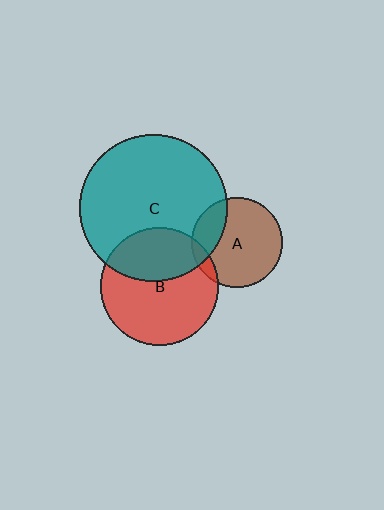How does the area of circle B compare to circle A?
Approximately 1.7 times.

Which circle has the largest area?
Circle C (teal).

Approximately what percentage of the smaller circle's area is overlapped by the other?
Approximately 25%.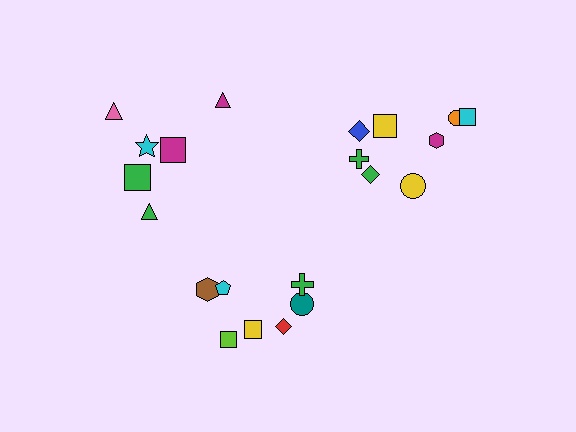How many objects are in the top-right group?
There are 8 objects.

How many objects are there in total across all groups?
There are 21 objects.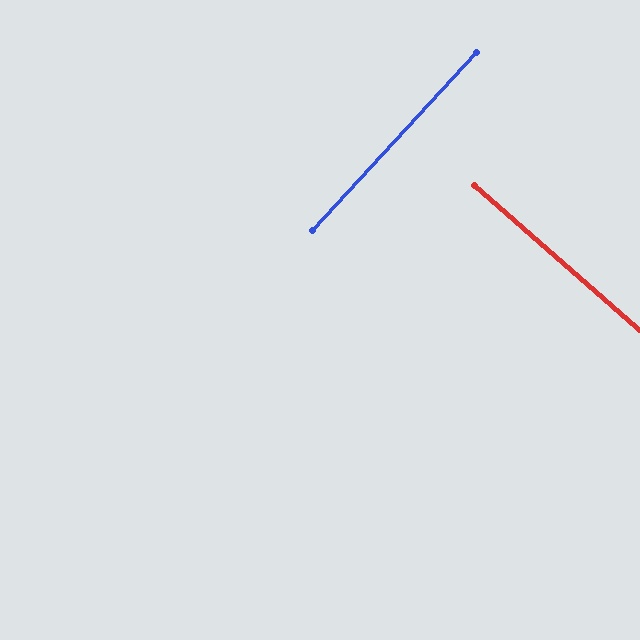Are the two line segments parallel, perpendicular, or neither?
Perpendicular — they meet at approximately 89°.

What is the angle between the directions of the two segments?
Approximately 89 degrees.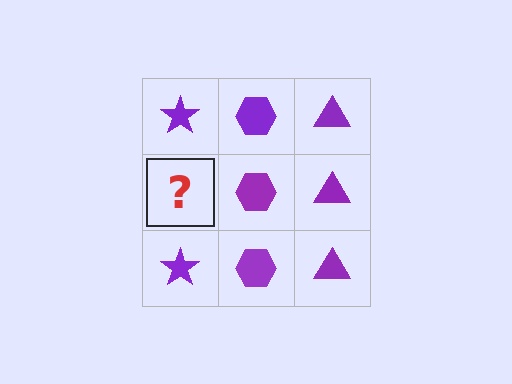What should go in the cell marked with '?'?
The missing cell should contain a purple star.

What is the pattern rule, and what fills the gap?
The rule is that each column has a consistent shape. The gap should be filled with a purple star.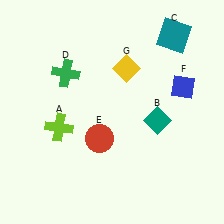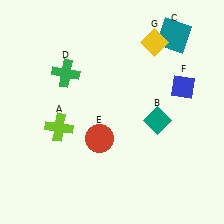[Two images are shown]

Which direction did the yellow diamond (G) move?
The yellow diamond (G) moved right.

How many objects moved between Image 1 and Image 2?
1 object moved between the two images.